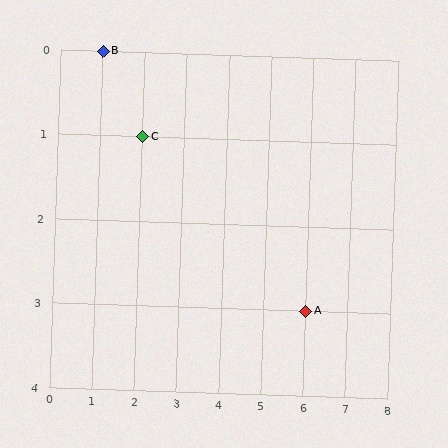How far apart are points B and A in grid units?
Points B and A are 5 columns and 3 rows apart (about 5.8 grid units diagonally).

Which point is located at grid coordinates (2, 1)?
Point C is at (2, 1).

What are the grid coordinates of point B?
Point B is at grid coordinates (1, 0).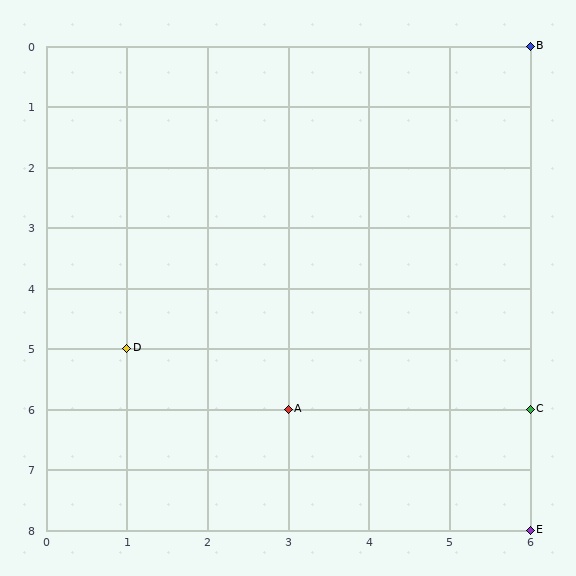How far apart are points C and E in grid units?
Points C and E are 2 rows apart.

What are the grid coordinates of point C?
Point C is at grid coordinates (6, 6).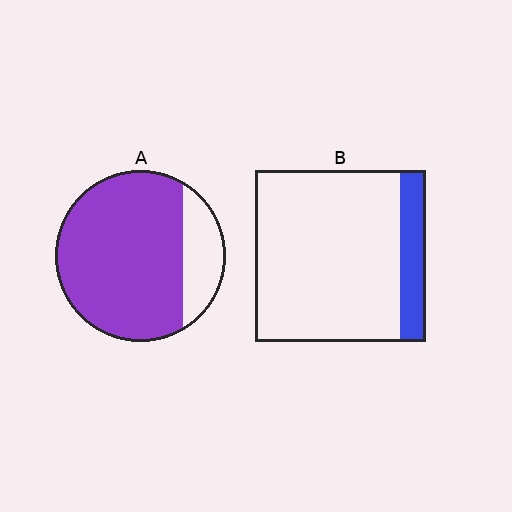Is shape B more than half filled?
No.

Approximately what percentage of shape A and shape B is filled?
A is approximately 80% and B is approximately 15%.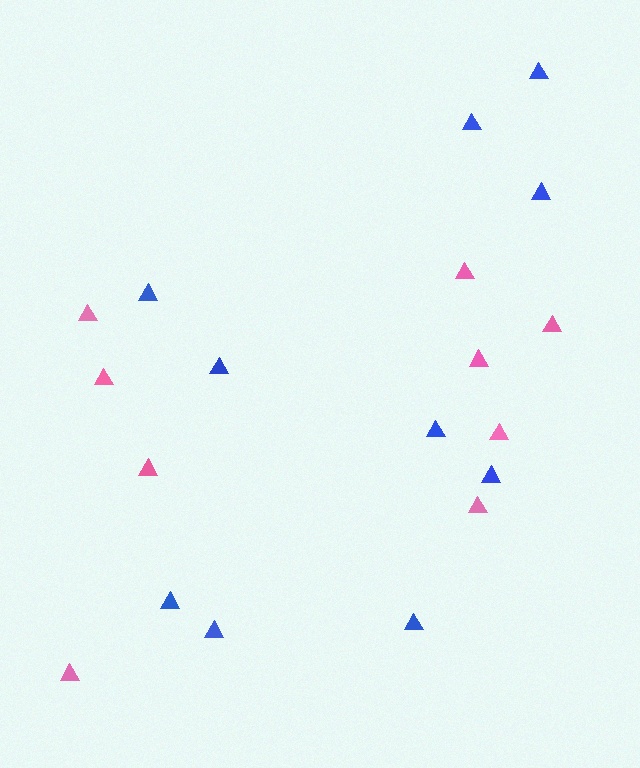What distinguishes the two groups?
There are 2 groups: one group of blue triangles (10) and one group of pink triangles (9).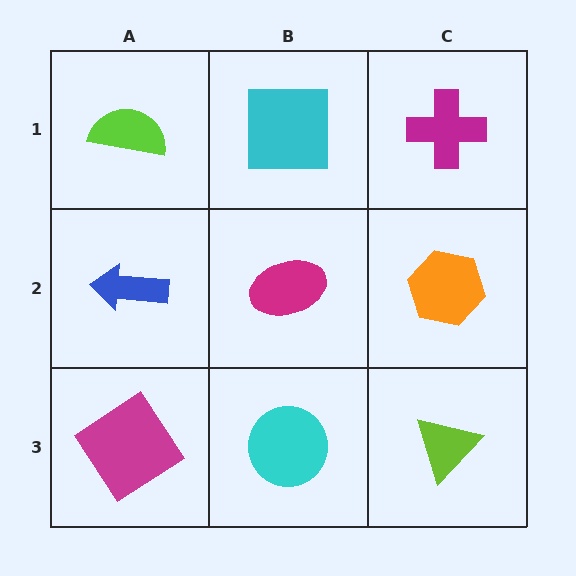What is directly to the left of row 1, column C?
A cyan square.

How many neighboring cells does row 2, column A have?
3.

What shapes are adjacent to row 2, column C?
A magenta cross (row 1, column C), a lime triangle (row 3, column C), a magenta ellipse (row 2, column B).